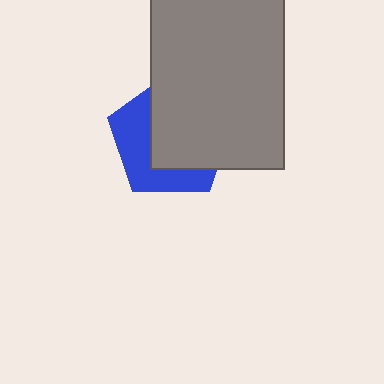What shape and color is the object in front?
The object in front is a gray rectangle.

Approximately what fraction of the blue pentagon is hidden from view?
Roughly 60% of the blue pentagon is hidden behind the gray rectangle.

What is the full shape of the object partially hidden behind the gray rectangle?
The partially hidden object is a blue pentagon.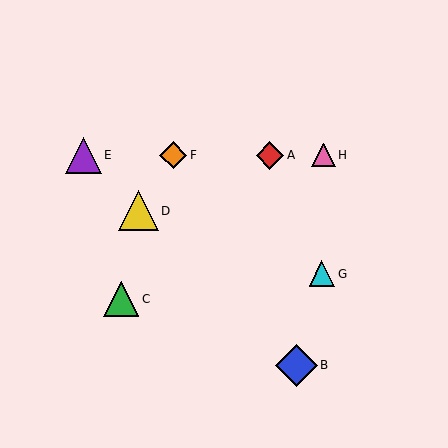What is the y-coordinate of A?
Object A is at y≈155.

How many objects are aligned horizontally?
4 objects (A, E, F, H) are aligned horizontally.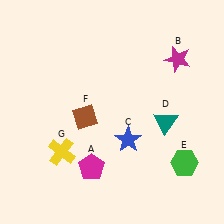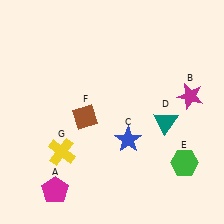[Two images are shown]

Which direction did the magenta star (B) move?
The magenta star (B) moved down.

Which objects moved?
The objects that moved are: the magenta pentagon (A), the magenta star (B).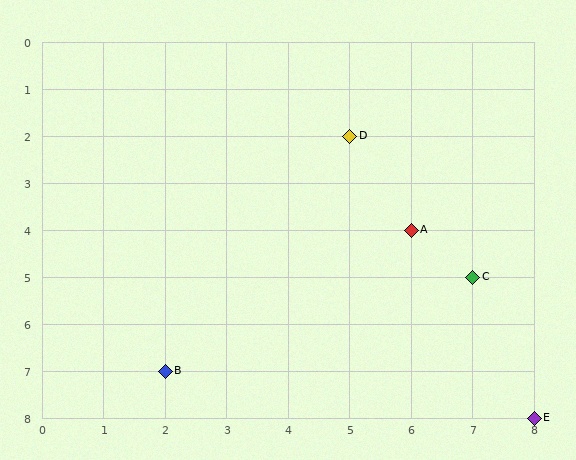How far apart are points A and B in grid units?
Points A and B are 4 columns and 3 rows apart (about 5.0 grid units diagonally).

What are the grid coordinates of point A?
Point A is at grid coordinates (6, 4).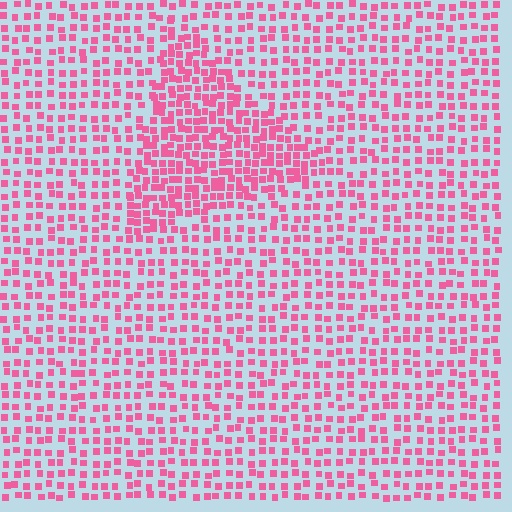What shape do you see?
I see a triangle.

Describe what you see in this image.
The image contains small pink elements arranged at two different densities. A triangle-shaped region is visible where the elements are more densely packed than the surrounding area.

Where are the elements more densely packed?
The elements are more densely packed inside the triangle boundary.